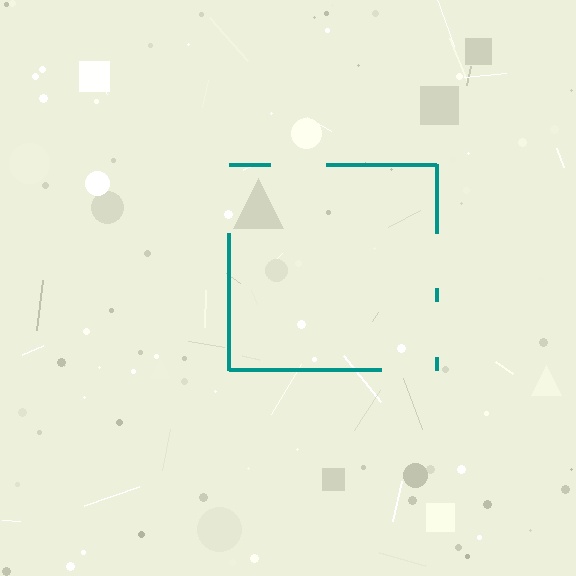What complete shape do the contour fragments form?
The contour fragments form a square.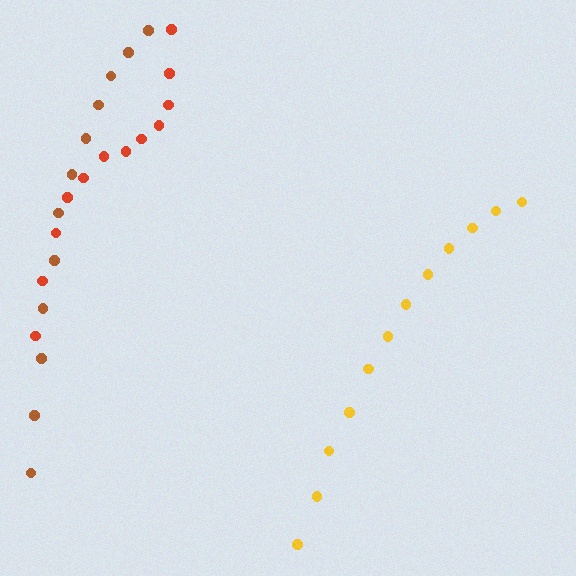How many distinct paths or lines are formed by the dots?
There are 3 distinct paths.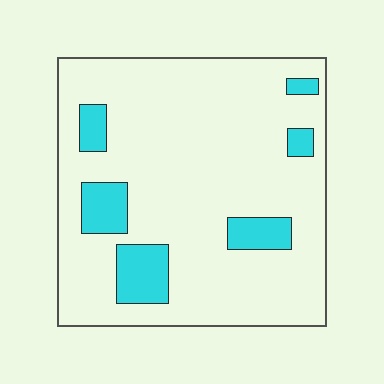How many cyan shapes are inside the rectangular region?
6.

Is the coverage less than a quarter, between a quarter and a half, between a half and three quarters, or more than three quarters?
Less than a quarter.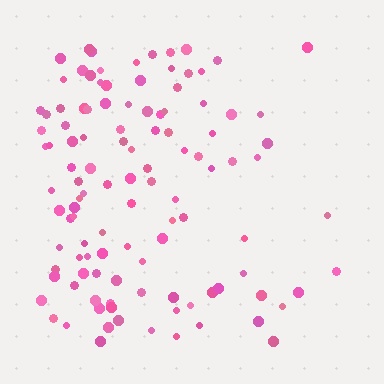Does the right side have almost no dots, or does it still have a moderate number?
Still a moderate number, just noticeably fewer than the left.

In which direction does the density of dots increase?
From right to left, with the left side densest.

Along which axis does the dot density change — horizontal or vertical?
Horizontal.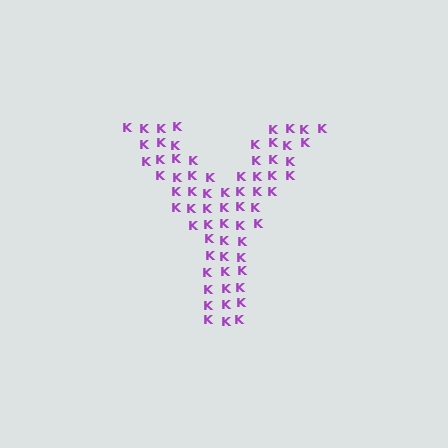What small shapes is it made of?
It is made of small letter K's.